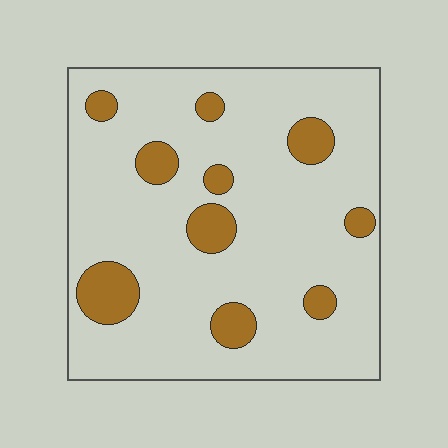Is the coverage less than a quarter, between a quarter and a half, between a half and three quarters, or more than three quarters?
Less than a quarter.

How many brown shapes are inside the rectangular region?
10.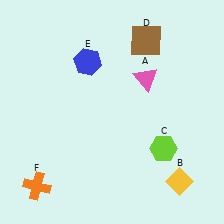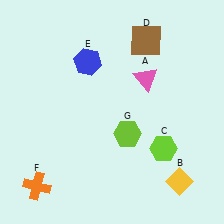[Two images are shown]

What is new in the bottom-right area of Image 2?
A lime hexagon (G) was added in the bottom-right area of Image 2.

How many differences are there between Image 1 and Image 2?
There is 1 difference between the two images.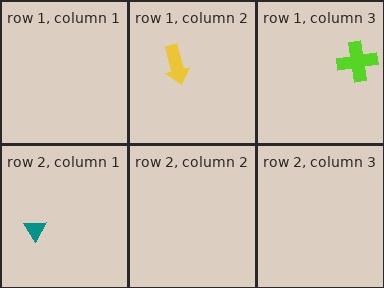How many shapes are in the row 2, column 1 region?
1.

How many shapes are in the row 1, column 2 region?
1.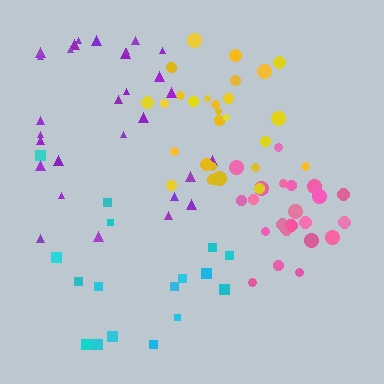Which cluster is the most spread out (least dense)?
Cyan.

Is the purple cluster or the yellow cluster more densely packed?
Yellow.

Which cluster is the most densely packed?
Pink.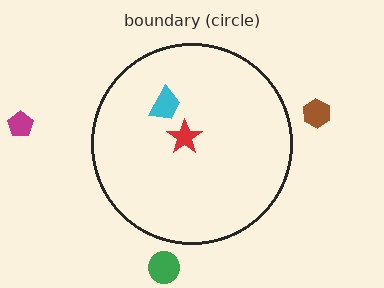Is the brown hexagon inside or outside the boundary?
Outside.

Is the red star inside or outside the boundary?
Inside.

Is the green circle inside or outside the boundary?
Outside.